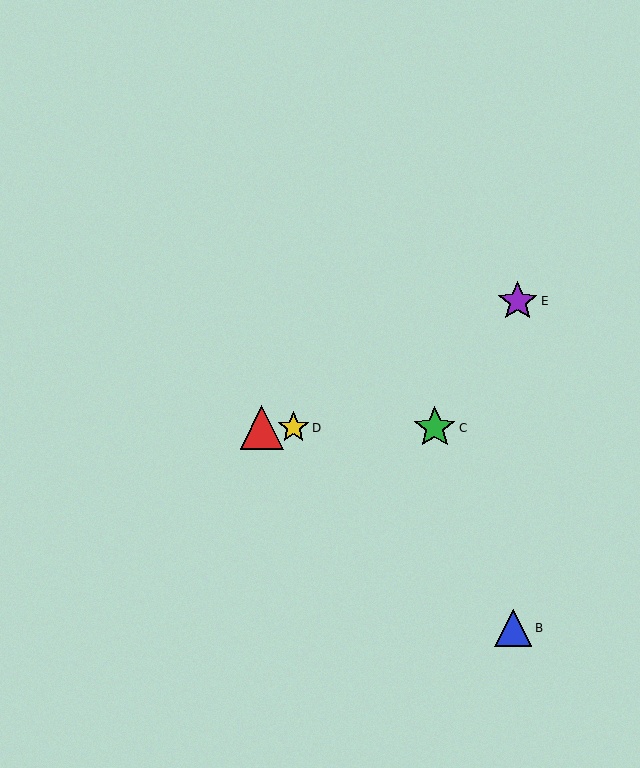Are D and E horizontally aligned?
No, D is at y≈428 and E is at y≈301.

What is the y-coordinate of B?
Object B is at y≈628.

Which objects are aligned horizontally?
Objects A, C, D are aligned horizontally.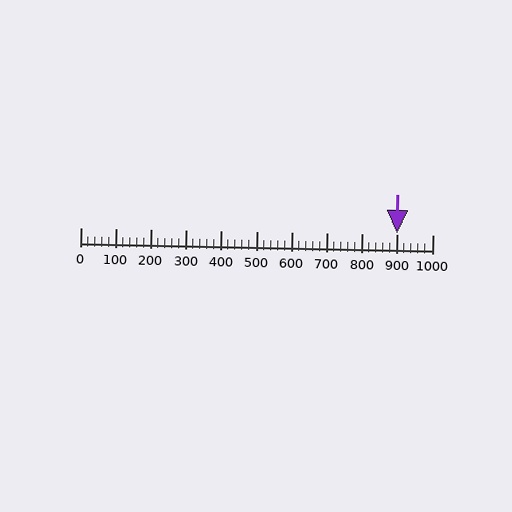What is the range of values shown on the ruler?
The ruler shows values from 0 to 1000.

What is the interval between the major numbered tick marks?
The major tick marks are spaced 100 units apart.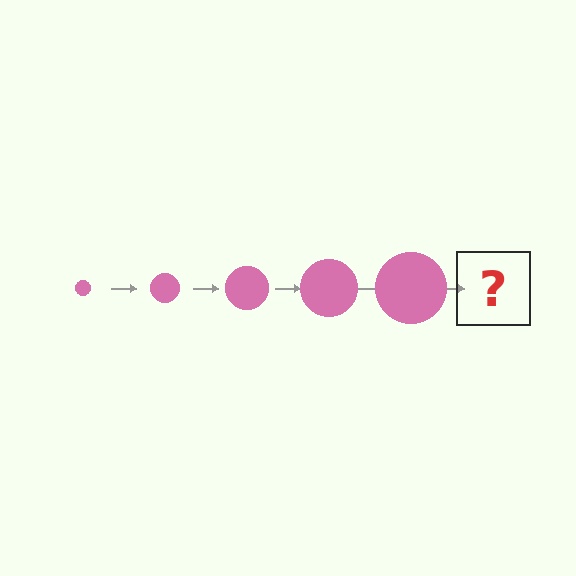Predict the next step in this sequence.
The next step is a pink circle, larger than the previous one.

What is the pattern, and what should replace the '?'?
The pattern is that the circle gets progressively larger each step. The '?' should be a pink circle, larger than the previous one.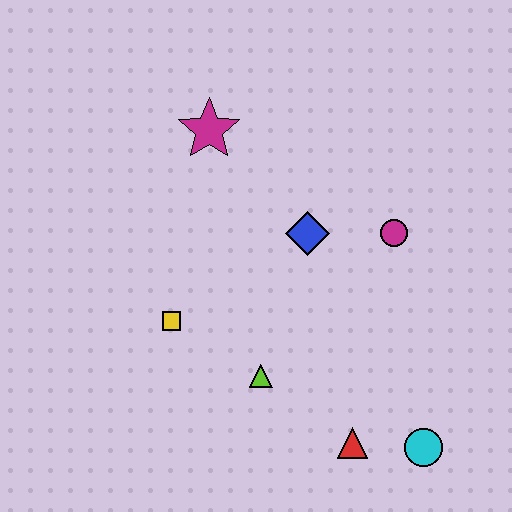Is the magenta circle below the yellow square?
No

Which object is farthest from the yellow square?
The cyan circle is farthest from the yellow square.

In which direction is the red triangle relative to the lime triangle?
The red triangle is to the right of the lime triangle.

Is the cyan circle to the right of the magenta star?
Yes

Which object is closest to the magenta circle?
The blue diamond is closest to the magenta circle.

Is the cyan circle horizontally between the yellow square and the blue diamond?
No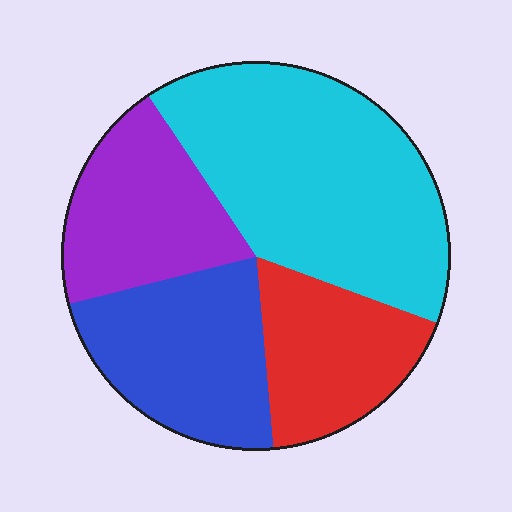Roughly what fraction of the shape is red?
Red covers about 20% of the shape.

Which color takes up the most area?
Cyan, at roughly 40%.